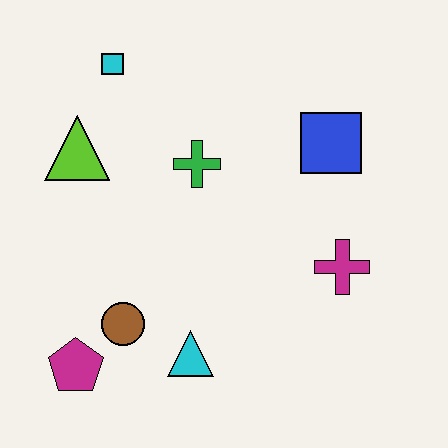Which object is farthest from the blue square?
The magenta pentagon is farthest from the blue square.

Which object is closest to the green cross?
The lime triangle is closest to the green cross.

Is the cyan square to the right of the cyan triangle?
No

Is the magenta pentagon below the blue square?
Yes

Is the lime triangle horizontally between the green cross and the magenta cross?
No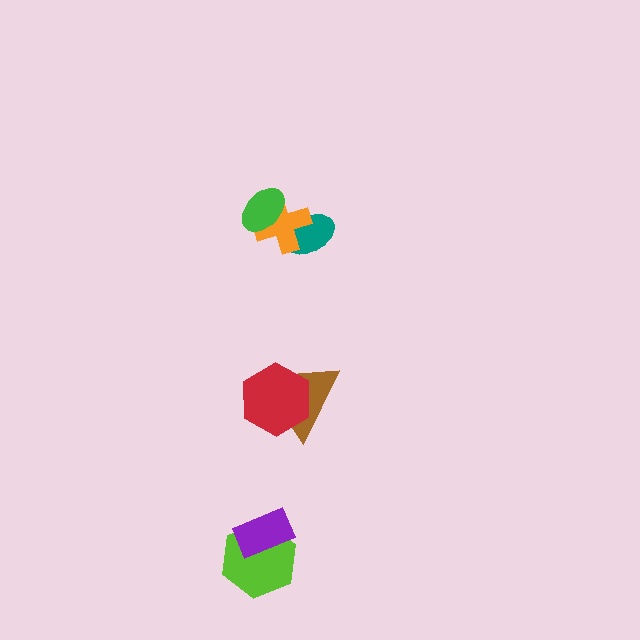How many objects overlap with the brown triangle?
1 object overlaps with the brown triangle.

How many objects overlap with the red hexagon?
1 object overlaps with the red hexagon.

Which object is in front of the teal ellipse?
The orange cross is in front of the teal ellipse.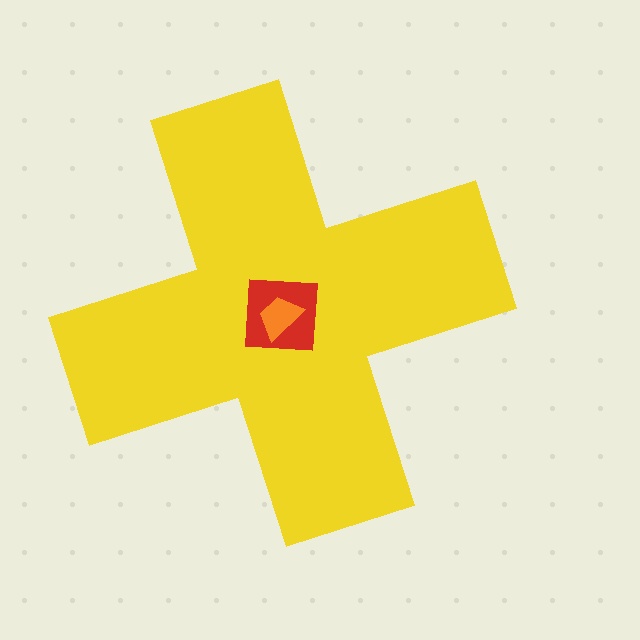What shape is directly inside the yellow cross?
The red square.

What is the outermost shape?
The yellow cross.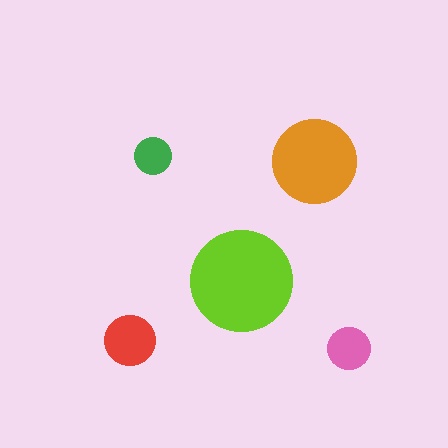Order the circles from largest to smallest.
the lime one, the orange one, the red one, the pink one, the green one.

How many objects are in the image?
There are 5 objects in the image.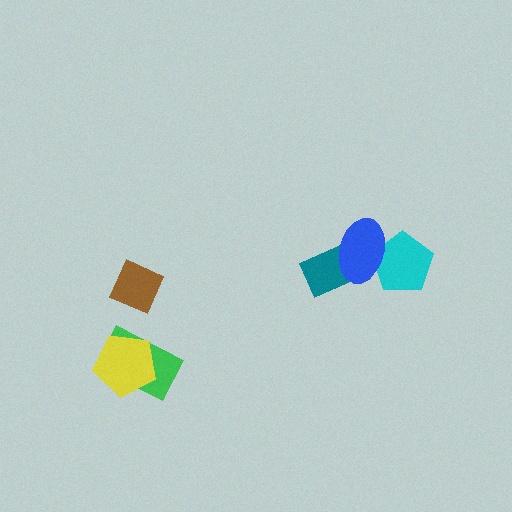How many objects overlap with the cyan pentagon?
1 object overlaps with the cyan pentagon.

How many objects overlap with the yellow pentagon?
1 object overlaps with the yellow pentagon.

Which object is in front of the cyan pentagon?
The blue ellipse is in front of the cyan pentagon.